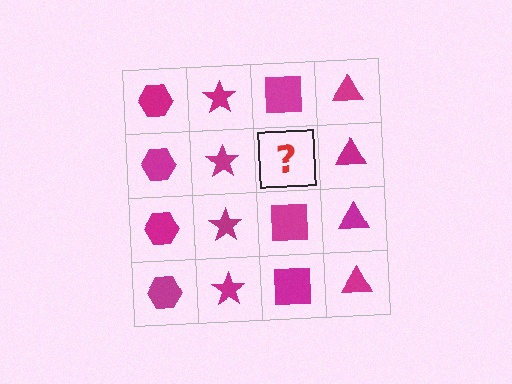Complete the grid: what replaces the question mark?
The question mark should be replaced with a magenta square.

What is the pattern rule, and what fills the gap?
The rule is that each column has a consistent shape. The gap should be filled with a magenta square.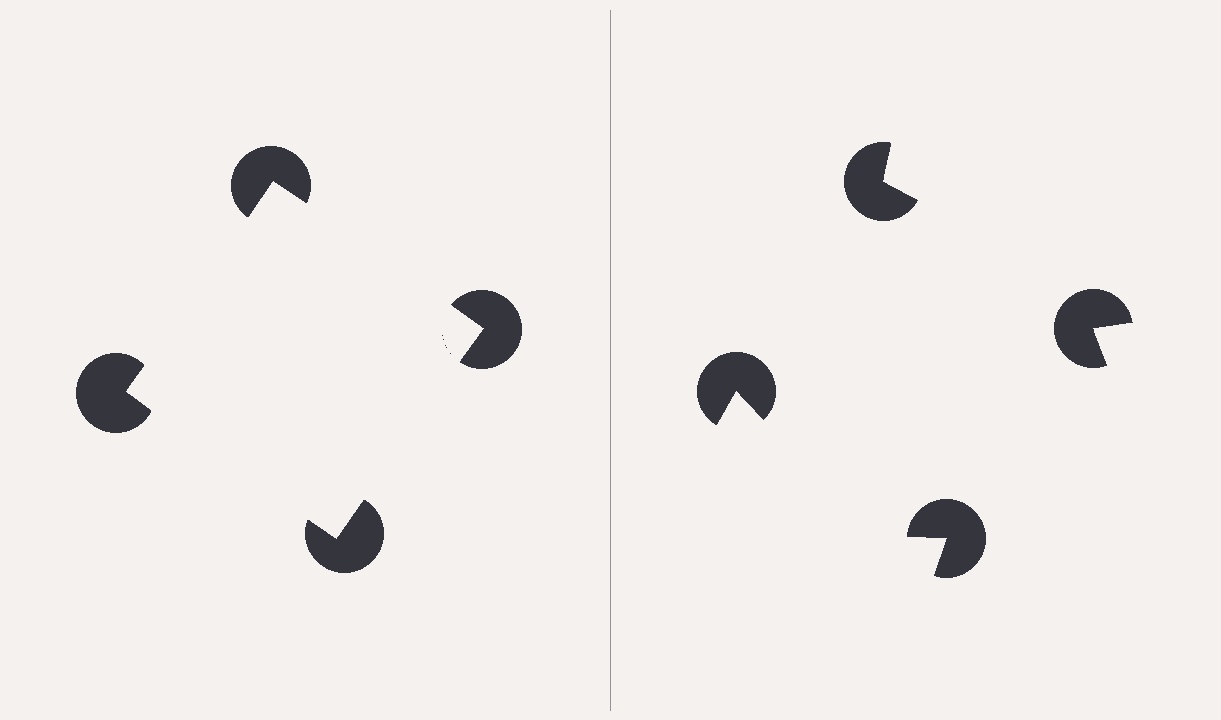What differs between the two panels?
The pac-man discs are positioned identically on both sides; only the wedge orientations differ. On the left they align to a square; on the right they are misaligned.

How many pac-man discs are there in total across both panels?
8 — 4 on each side.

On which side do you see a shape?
An illusory square appears on the left side. On the right side the wedge cuts are rotated, so no coherent shape forms.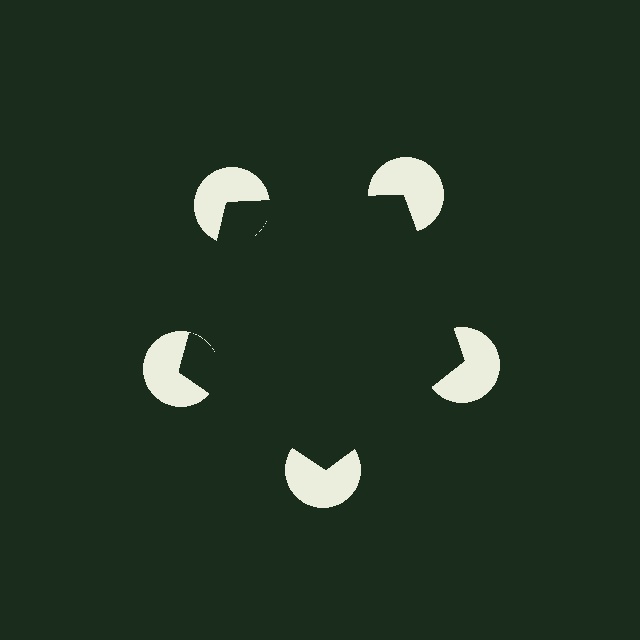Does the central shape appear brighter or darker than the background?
It typically appears slightly darker than the background, even though no actual brightness change is drawn.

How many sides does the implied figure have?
5 sides.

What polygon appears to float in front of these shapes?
An illusory pentagon — its edges are inferred from the aligned wedge cuts in the pac-man discs, not physically drawn.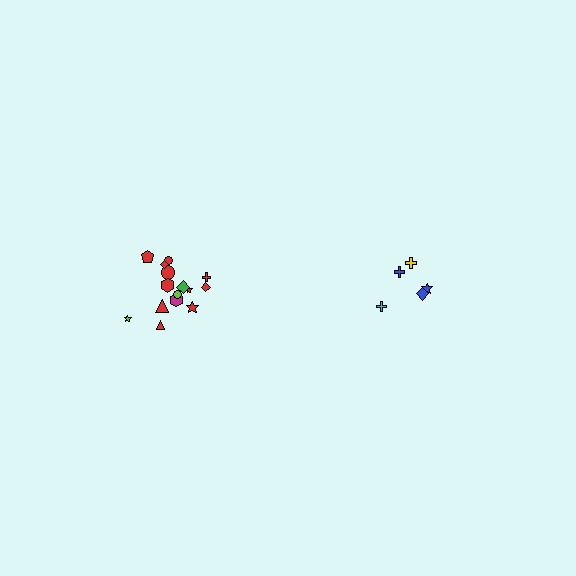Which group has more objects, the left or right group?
The left group.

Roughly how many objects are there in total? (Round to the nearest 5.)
Roughly 20 objects in total.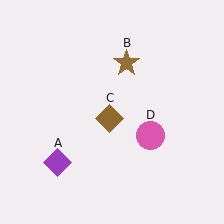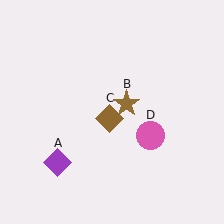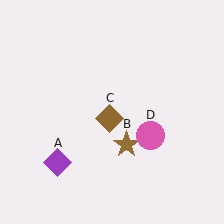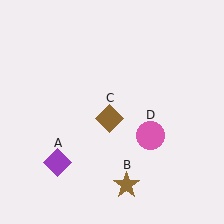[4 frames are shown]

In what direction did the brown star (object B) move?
The brown star (object B) moved down.